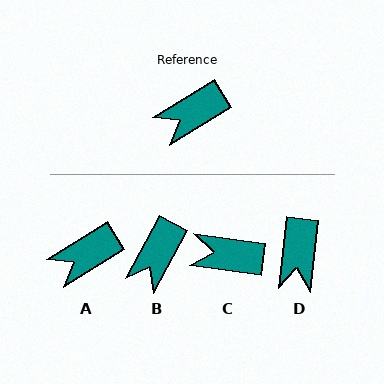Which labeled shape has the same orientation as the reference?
A.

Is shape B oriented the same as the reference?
No, it is off by about 30 degrees.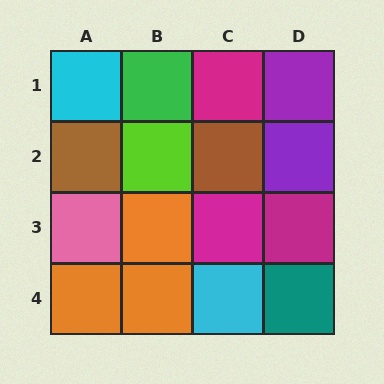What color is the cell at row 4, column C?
Cyan.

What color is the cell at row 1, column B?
Green.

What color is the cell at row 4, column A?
Orange.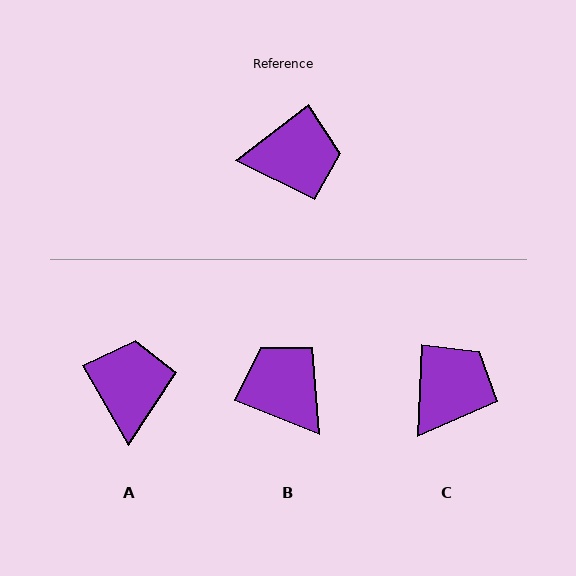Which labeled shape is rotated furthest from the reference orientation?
B, about 120 degrees away.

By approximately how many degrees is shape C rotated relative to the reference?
Approximately 50 degrees counter-clockwise.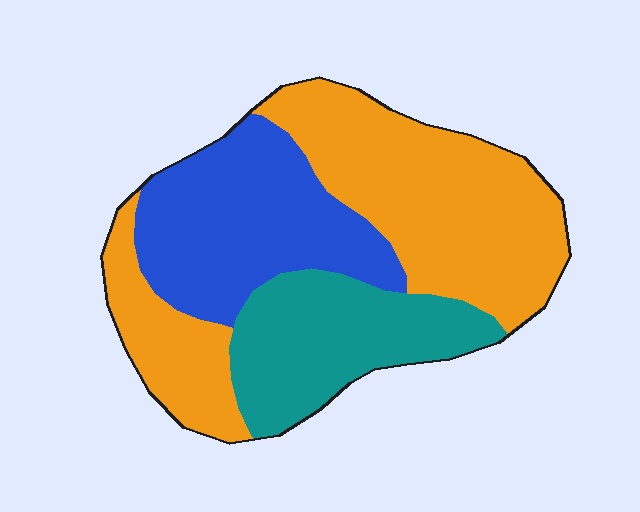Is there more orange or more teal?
Orange.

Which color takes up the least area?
Teal, at roughly 25%.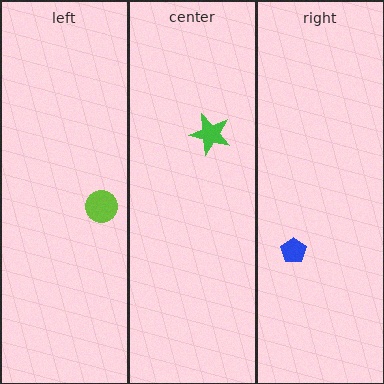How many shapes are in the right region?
1.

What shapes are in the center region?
The green star.